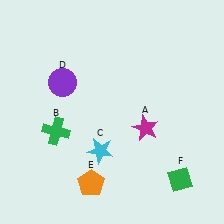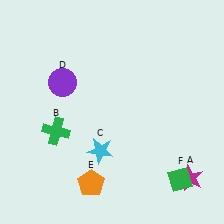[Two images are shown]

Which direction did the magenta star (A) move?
The magenta star (A) moved down.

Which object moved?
The magenta star (A) moved down.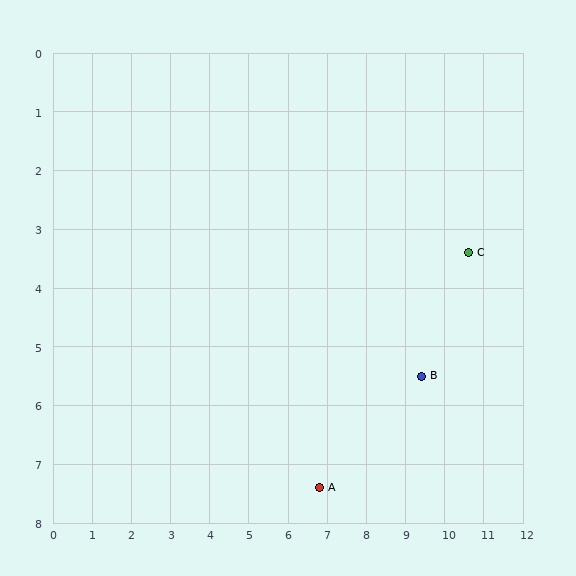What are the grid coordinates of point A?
Point A is at approximately (6.8, 7.4).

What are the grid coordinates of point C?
Point C is at approximately (10.6, 3.4).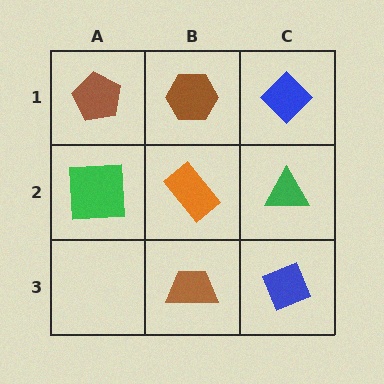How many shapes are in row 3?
2 shapes.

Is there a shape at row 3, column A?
No, that cell is empty.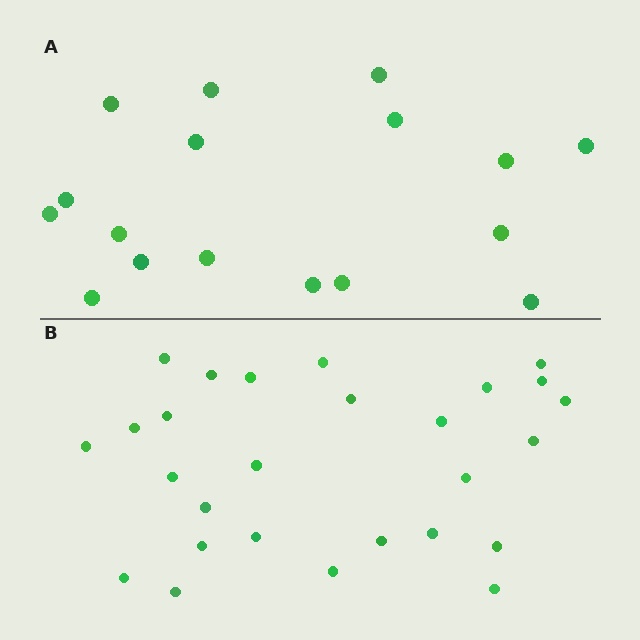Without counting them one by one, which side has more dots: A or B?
Region B (the bottom region) has more dots.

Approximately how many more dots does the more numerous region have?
Region B has roughly 10 or so more dots than region A.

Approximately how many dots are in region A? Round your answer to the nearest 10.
About 20 dots. (The exact count is 17, which rounds to 20.)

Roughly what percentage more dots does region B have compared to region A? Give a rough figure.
About 60% more.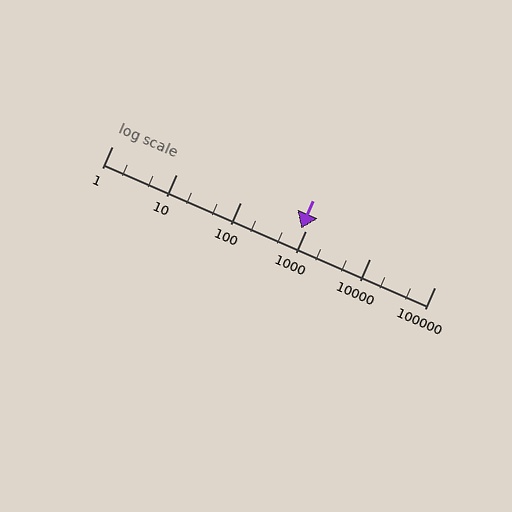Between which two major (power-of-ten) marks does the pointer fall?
The pointer is between 100 and 1000.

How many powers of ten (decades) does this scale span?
The scale spans 5 decades, from 1 to 100000.